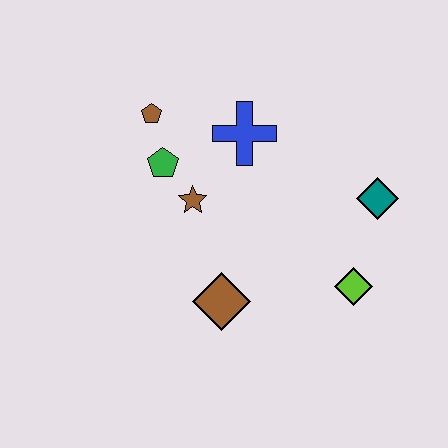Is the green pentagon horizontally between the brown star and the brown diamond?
No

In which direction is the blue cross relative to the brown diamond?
The blue cross is above the brown diamond.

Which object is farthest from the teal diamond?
The brown pentagon is farthest from the teal diamond.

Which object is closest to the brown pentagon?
The green pentagon is closest to the brown pentagon.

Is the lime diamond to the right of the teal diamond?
No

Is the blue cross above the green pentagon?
Yes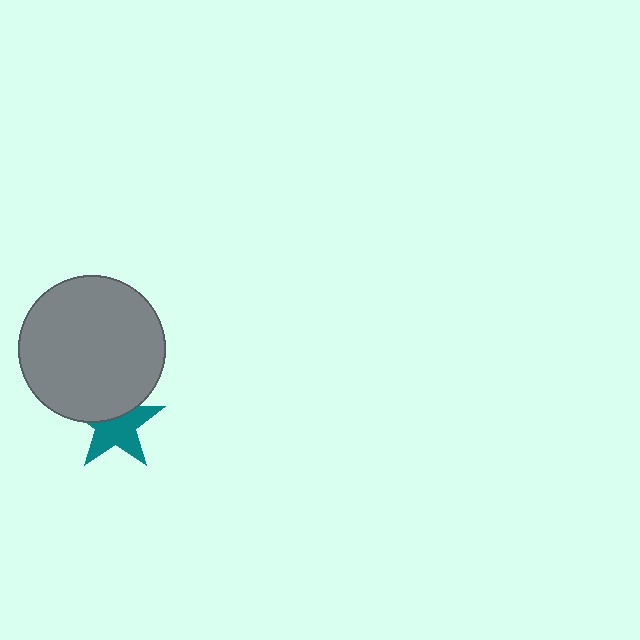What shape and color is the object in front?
The object in front is a gray circle.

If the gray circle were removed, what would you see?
You would see the complete teal star.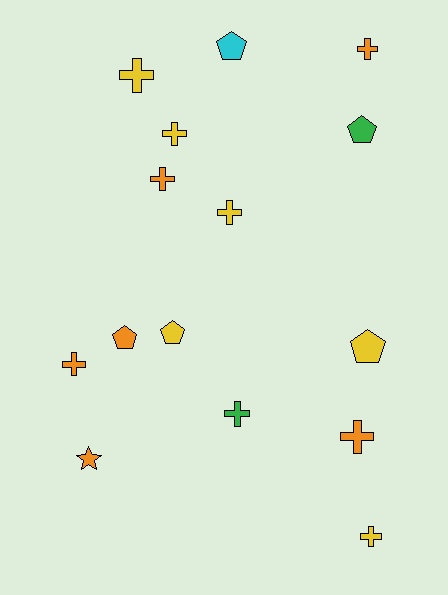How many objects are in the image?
There are 15 objects.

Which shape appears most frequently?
Cross, with 9 objects.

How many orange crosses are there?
There are 4 orange crosses.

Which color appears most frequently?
Yellow, with 6 objects.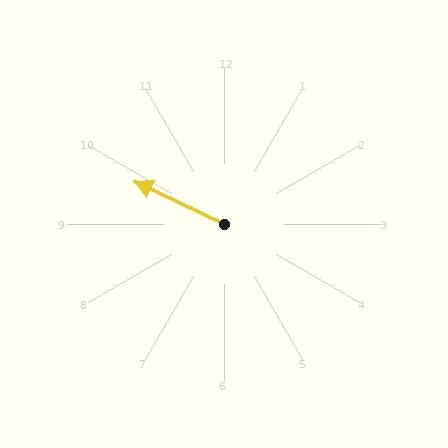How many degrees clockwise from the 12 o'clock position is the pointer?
Approximately 296 degrees.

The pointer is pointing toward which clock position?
Roughly 10 o'clock.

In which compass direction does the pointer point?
Northwest.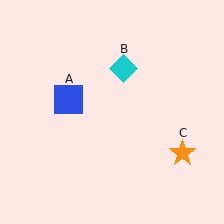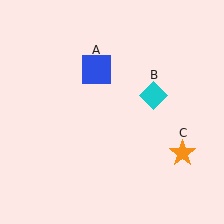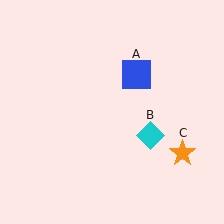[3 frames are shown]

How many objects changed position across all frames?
2 objects changed position: blue square (object A), cyan diamond (object B).